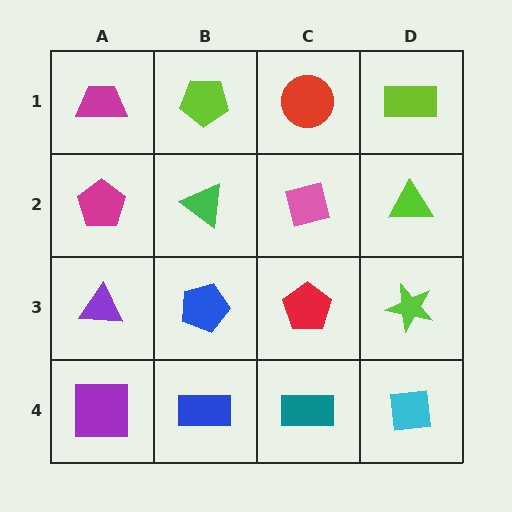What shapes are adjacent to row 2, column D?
A lime rectangle (row 1, column D), a lime star (row 3, column D), a pink diamond (row 2, column C).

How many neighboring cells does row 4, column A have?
2.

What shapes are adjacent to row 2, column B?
A lime pentagon (row 1, column B), a blue pentagon (row 3, column B), a magenta pentagon (row 2, column A), a pink diamond (row 2, column C).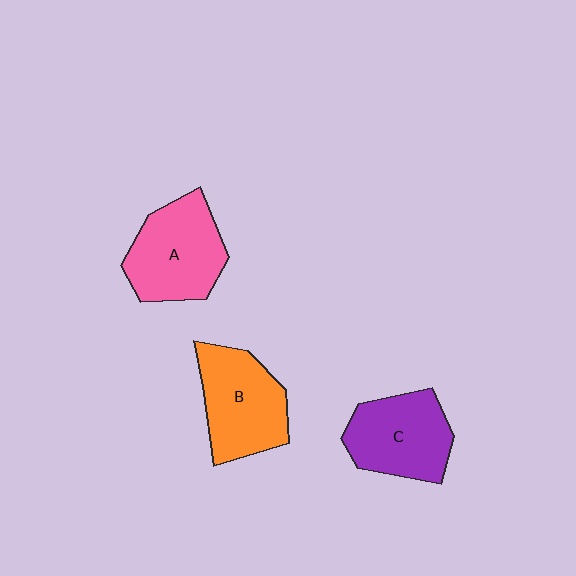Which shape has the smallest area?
Shape C (purple).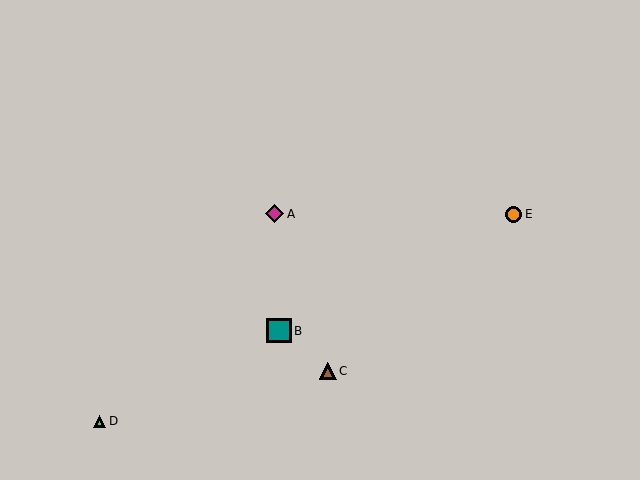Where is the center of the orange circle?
The center of the orange circle is at (514, 215).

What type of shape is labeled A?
Shape A is a magenta diamond.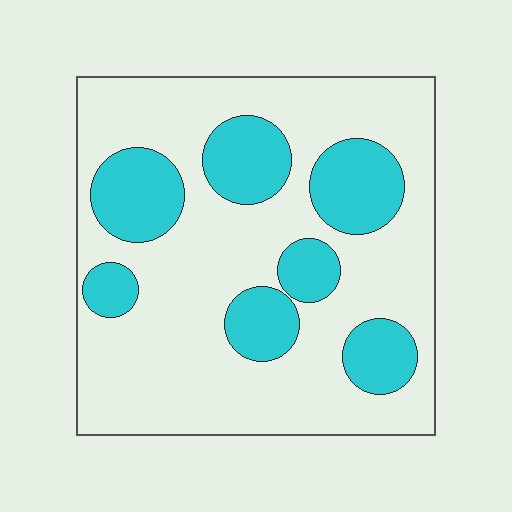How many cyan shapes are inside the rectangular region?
7.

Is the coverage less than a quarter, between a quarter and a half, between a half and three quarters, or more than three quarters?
Between a quarter and a half.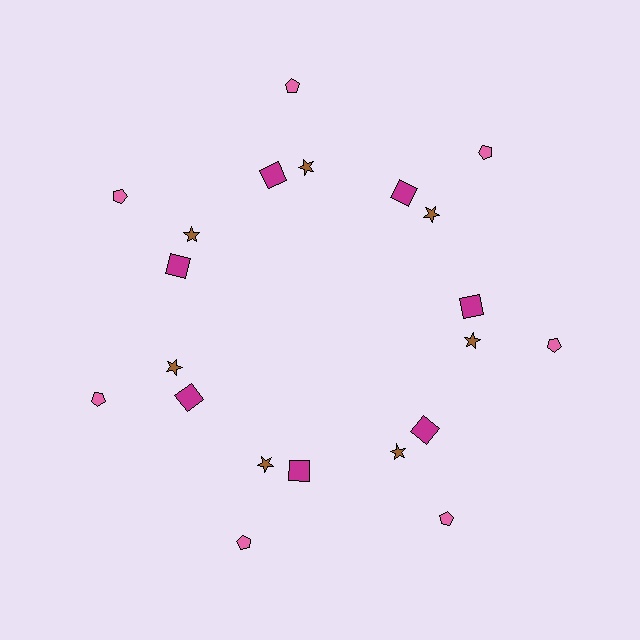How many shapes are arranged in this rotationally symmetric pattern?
There are 21 shapes, arranged in 7 groups of 3.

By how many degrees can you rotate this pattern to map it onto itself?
The pattern maps onto itself every 51 degrees of rotation.